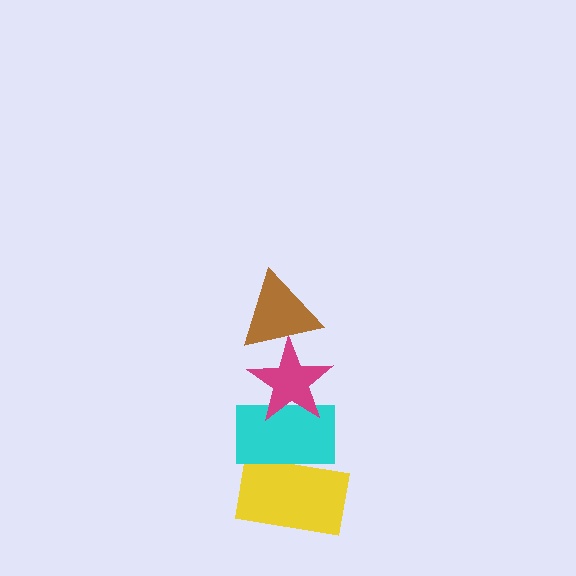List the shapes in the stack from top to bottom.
From top to bottom: the brown triangle, the magenta star, the cyan rectangle, the yellow rectangle.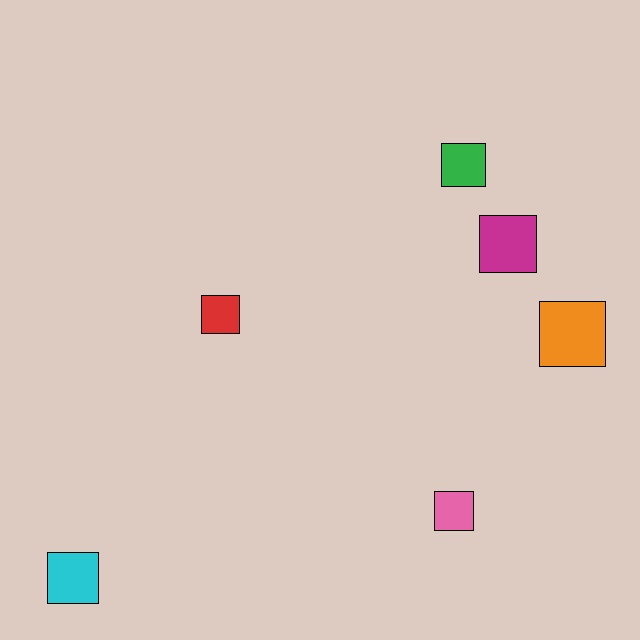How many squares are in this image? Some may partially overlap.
There are 6 squares.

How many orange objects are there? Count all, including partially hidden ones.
There is 1 orange object.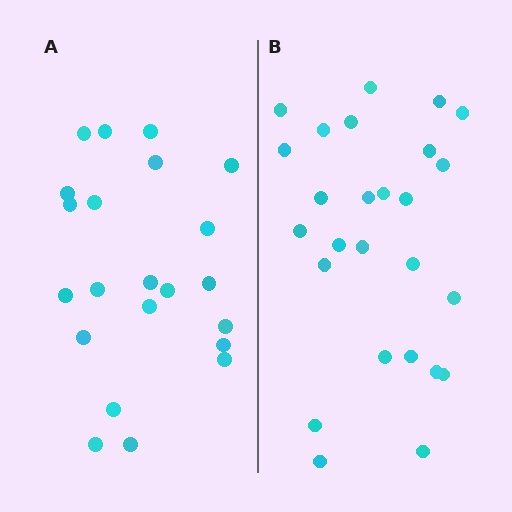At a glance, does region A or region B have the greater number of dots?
Region B (the right region) has more dots.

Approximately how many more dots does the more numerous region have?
Region B has about 4 more dots than region A.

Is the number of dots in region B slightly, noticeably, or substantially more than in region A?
Region B has only slightly more — the two regions are fairly close. The ratio is roughly 1.2 to 1.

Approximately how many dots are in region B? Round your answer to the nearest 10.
About 30 dots. (The exact count is 26, which rounds to 30.)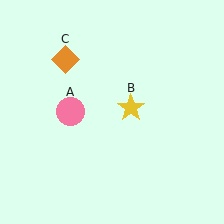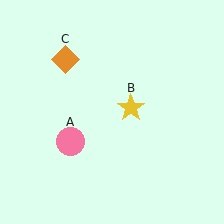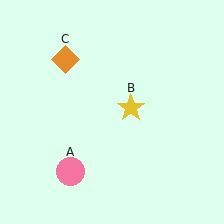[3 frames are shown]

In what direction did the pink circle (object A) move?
The pink circle (object A) moved down.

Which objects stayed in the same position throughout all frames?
Yellow star (object B) and orange diamond (object C) remained stationary.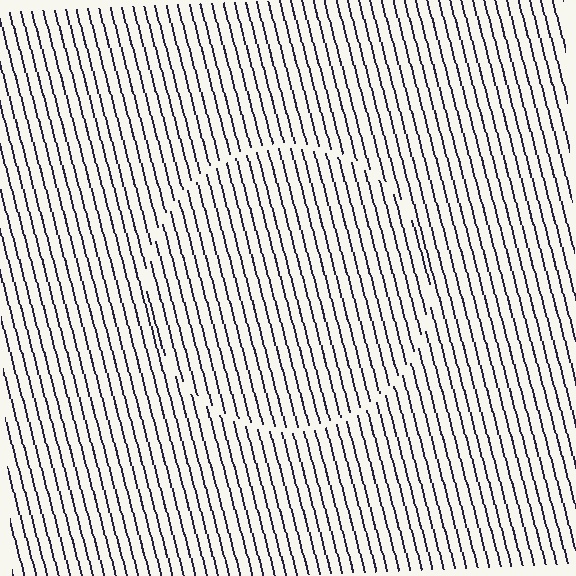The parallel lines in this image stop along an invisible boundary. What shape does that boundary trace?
An illusory circle. The interior of the shape contains the same grating, shifted by half a period — the contour is defined by the phase discontinuity where line-ends from the inner and outer gratings abut.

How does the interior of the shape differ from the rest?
The interior of the shape contains the same grating, shifted by half a period — the contour is defined by the phase discontinuity where line-ends from the inner and outer gratings abut.